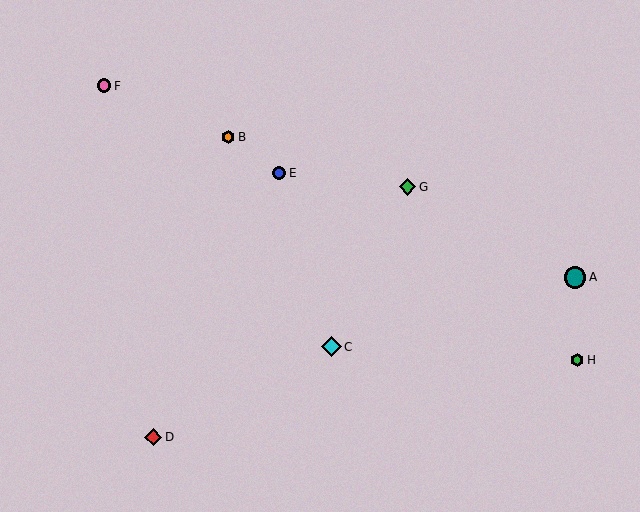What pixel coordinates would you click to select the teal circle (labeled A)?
Click at (575, 277) to select the teal circle A.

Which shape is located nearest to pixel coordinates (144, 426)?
The red diamond (labeled D) at (153, 437) is nearest to that location.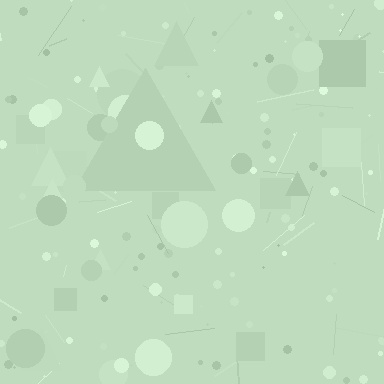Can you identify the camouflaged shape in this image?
The camouflaged shape is a triangle.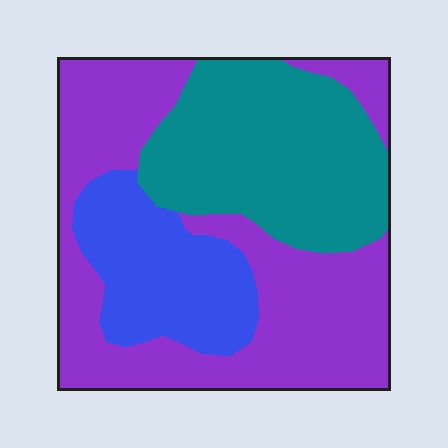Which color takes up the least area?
Blue, at roughly 20%.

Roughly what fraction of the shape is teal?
Teal takes up about one third (1/3) of the shape.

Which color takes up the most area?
Purple, at roughly 45%.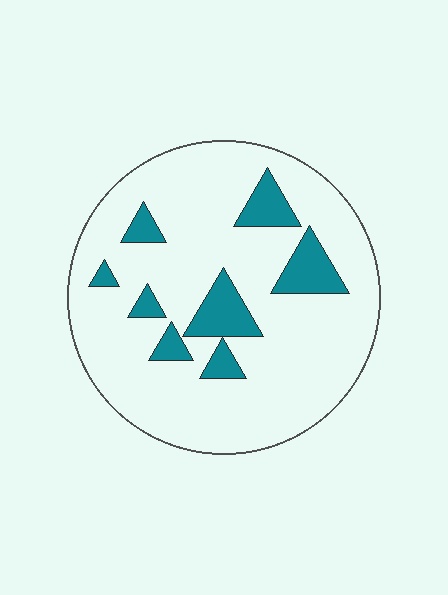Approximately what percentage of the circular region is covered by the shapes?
Approximately 15%.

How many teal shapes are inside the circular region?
8.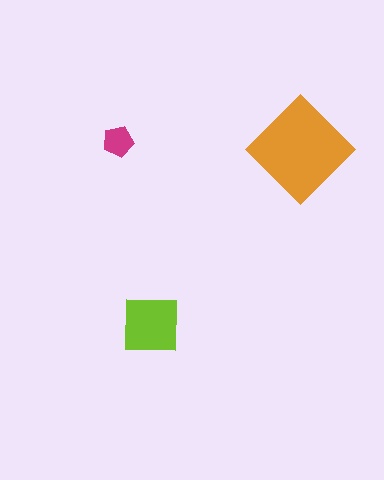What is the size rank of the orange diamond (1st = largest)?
1st.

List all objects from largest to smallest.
The orange diamond, the lime square, the magenta pentagon.